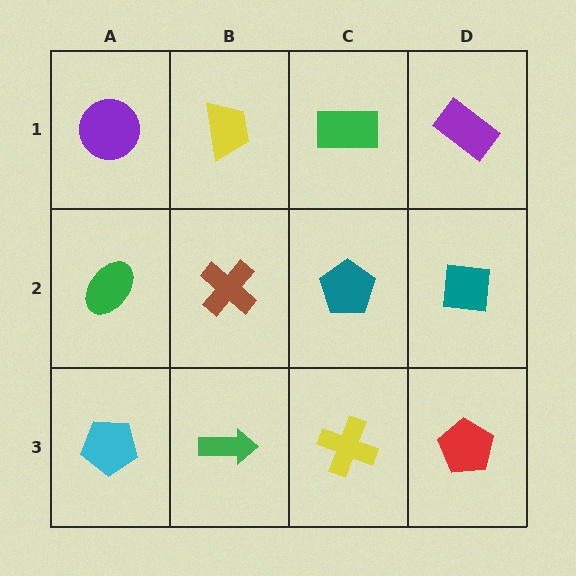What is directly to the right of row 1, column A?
A yellow trapezoid.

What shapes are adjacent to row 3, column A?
A green ellipse (row 2, column A), a green arrow (row 3, column B).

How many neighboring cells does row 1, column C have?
3.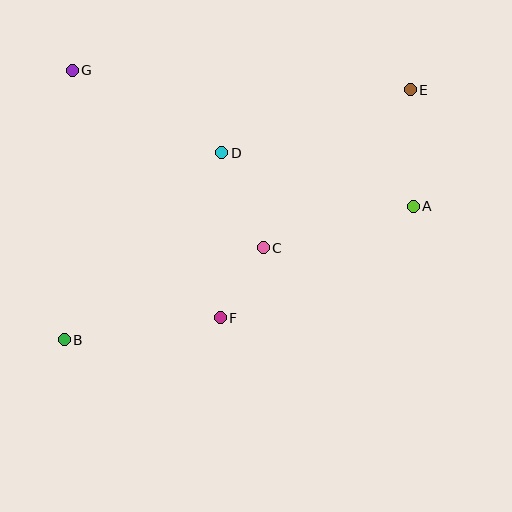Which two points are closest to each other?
Points C and F are closest to each other.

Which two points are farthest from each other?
Points B and E are farthest from each other.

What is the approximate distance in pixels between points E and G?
The distance between E and G is approximately 339 pixels.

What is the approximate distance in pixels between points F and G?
The distance between F and G is approximately 288 pixels.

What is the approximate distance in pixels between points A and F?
The distance between A and F is approximately 223 pixels.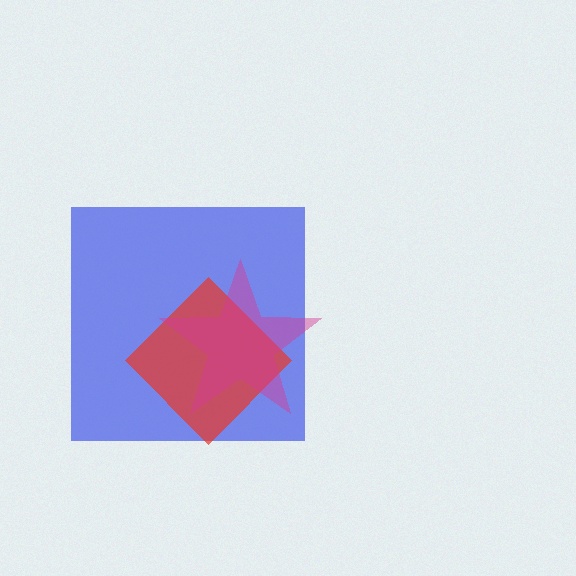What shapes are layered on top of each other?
The layered shapes are: a blue square, a red diamond, a magenta star.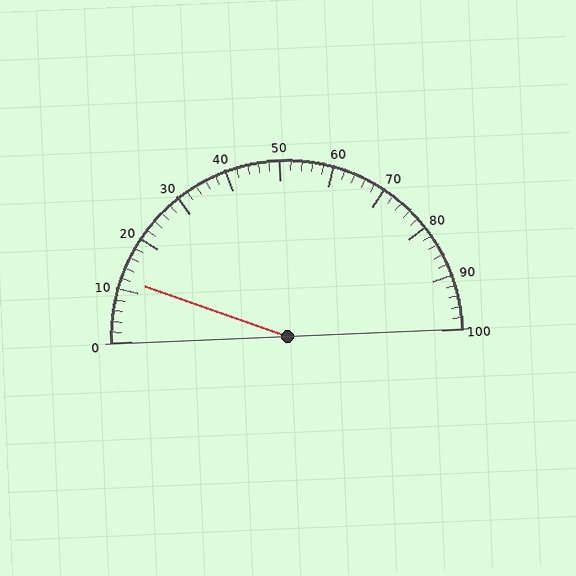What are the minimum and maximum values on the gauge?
The gauge ranges from 0 to 100.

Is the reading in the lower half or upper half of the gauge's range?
The reading is in the lower half of the range (0 to 100).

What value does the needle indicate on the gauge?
The needle indicates approximately 12.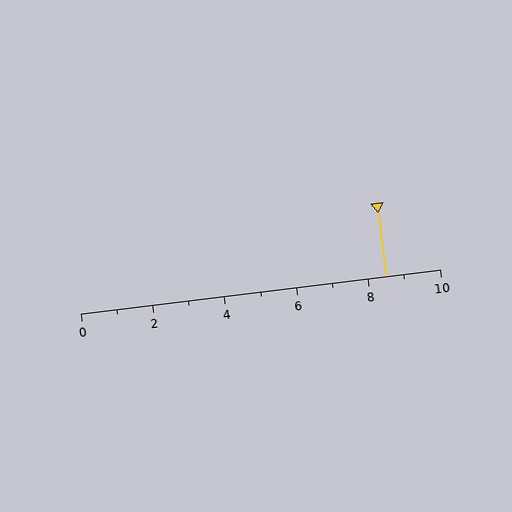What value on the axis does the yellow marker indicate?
The marker indicates approximately 8.5.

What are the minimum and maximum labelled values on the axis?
The axis runs from 0 to 10.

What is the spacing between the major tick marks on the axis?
The major ticks are spaced 2 apart.